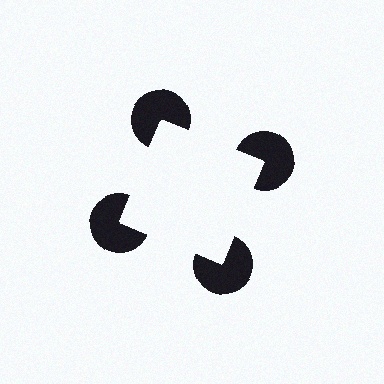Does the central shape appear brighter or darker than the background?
It typically appears slightly brighter than the background, even though no actual brightness change is drawn.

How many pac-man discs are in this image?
There are 4 — one at each vertex of the illusory square.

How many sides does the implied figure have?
4 sides.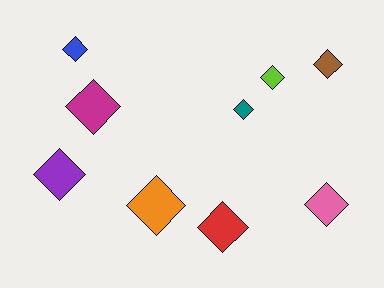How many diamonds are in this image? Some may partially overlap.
There are 9 diamonds.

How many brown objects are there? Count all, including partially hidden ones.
There is 1 brown object.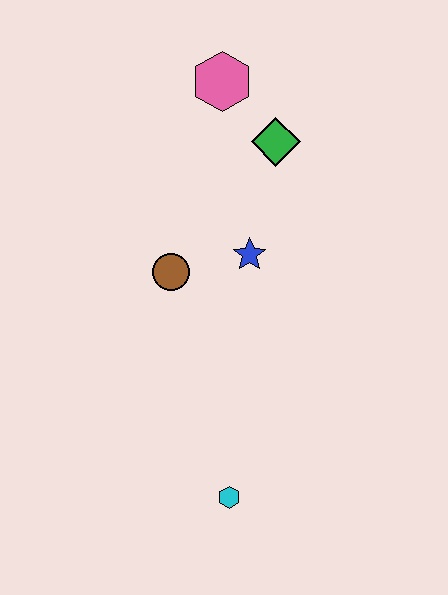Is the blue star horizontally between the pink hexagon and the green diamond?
Yes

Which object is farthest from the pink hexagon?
The cyan hexagon is farthest from the pink hexagon.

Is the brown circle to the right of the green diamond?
No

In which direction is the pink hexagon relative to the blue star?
The pink hexagon is above the blue star.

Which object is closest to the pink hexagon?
The green diamond is closest to the pink hexagon.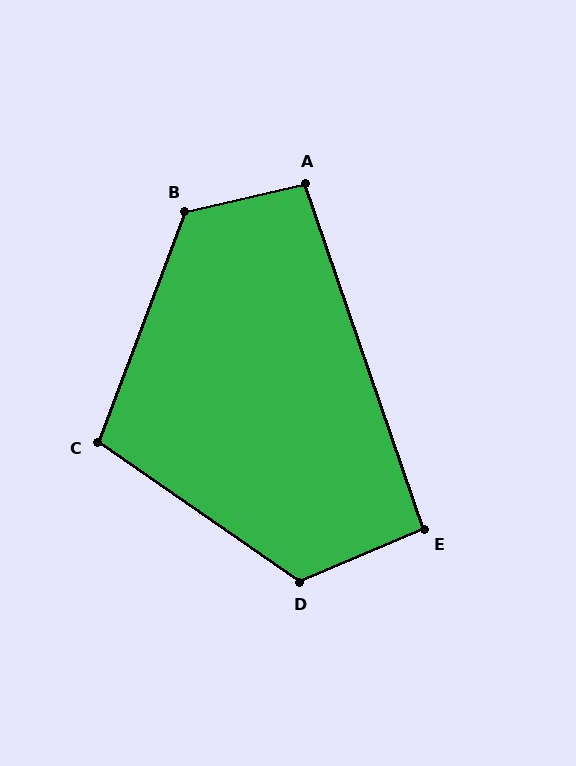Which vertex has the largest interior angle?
B, at approximately 124 degrees.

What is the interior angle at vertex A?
Approximately 96 degrees (obtuse).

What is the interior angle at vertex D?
Approximately 122 degrees (obtuse).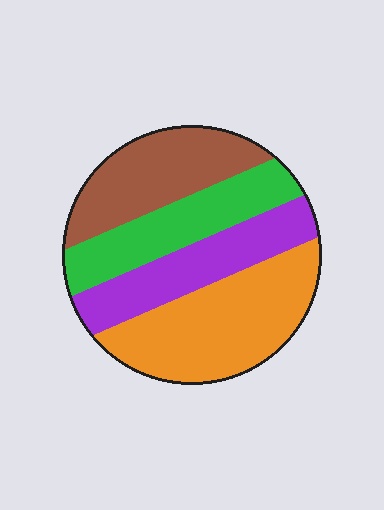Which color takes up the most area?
Orange, at roughly 35%.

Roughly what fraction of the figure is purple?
Purple takes up less than a quarter of the figure.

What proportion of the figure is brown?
Brown covers around 25% of the figure.